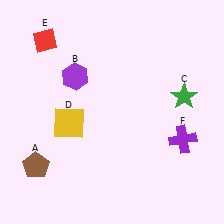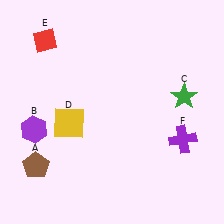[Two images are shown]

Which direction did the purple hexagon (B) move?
The purple hexagon (B) moved down.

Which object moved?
The purple hexagon (B) moved down.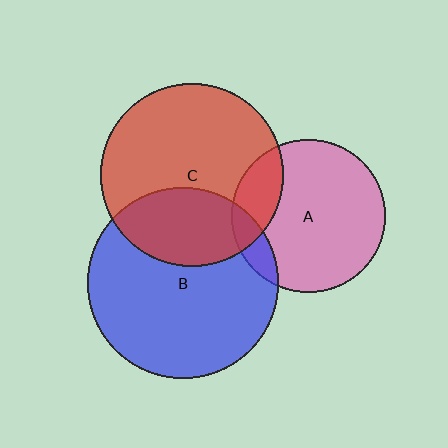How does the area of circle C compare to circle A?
Approximately 1.4 times.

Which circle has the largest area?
Circle B (blue).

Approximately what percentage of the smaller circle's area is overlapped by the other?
Approximately 20%.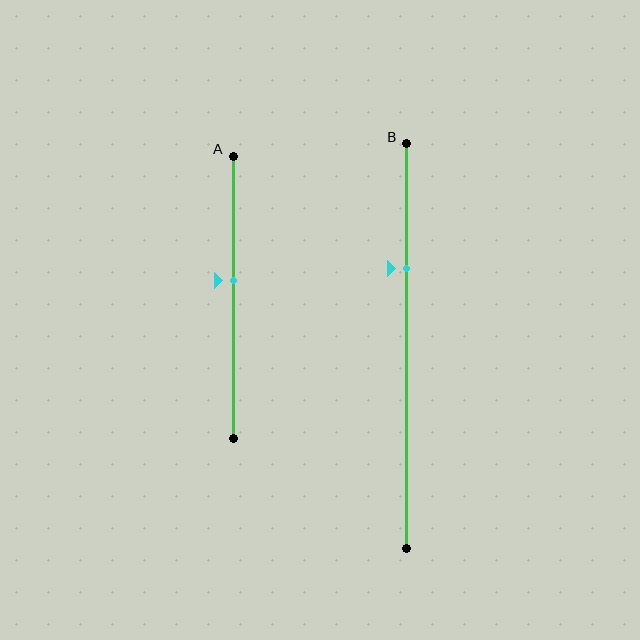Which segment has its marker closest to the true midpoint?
Segment A has its marker closest to the true midpoint.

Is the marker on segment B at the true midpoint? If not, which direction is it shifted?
No, the marker on segment B is shifted upward by about 19% of the segment length.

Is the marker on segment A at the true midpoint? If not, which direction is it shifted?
No, the marker on segment A is shifted upward by about 6% of the segment length.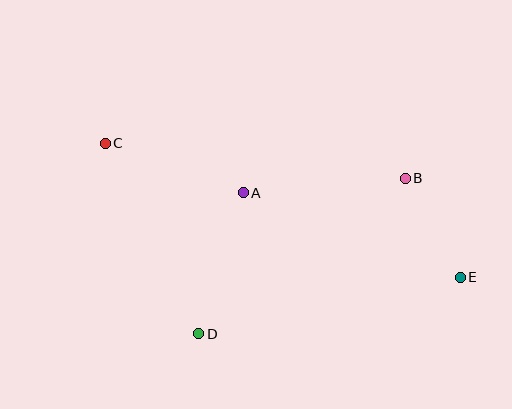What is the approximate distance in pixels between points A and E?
The distance between A and E is approximately 233 pixels.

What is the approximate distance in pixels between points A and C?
The distance between A and C is approximately 147 pixels.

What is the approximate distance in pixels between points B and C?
The distance between B and C is approximately 302 pixels.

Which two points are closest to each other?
Points B and E are closest to each other.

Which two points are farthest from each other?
Points C and E are farthest from each other.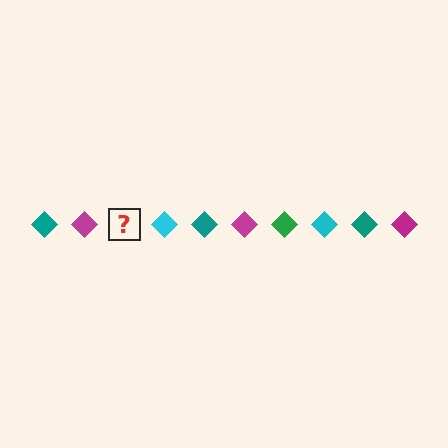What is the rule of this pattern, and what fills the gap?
The rule is that the pattern cycles through teal, magenta, green, cyan diamonds. The gap should be filled with a green diamond.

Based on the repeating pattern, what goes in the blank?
The blank should be a green diamond.